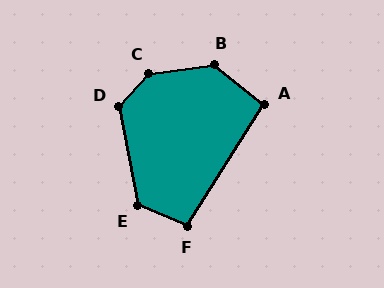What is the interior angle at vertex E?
Approximately 123 degrees (obtuse).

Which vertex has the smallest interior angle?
A, at approximately 97 degrees.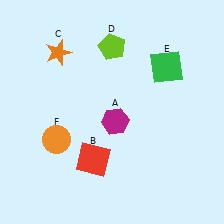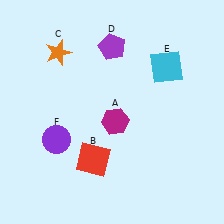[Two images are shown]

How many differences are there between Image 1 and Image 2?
There are 3 differences between the two images.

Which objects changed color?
D changed from lime to purple. E changed from green to cyan. F changed from orange to purple.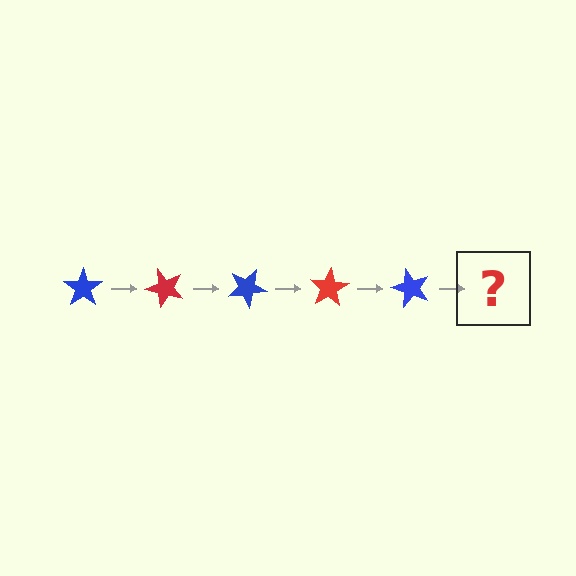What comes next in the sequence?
The next element should be a red star, rotated 250 degrees from the start.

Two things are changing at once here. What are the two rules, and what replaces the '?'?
The two rules are that it rotates 50 degrees each step and the color cycles through blue and red. The '?' should be a red star, rotated 250 degrees from the start.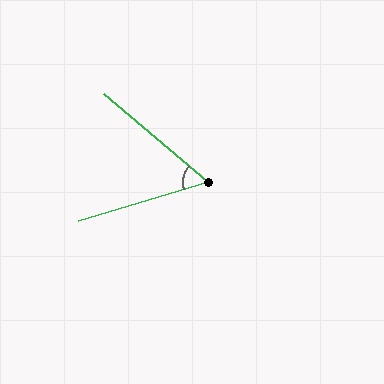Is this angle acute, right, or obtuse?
It is acute.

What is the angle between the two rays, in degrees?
Approximately 56 degrees.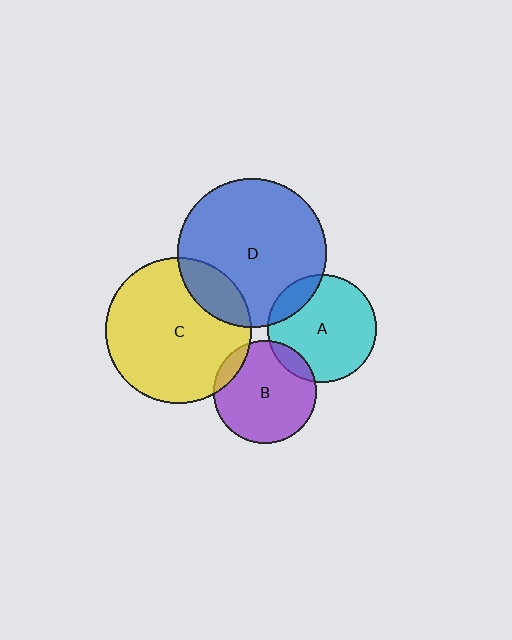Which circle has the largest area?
Circle D (blue).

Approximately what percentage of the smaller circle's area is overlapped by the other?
Approximately 15%.